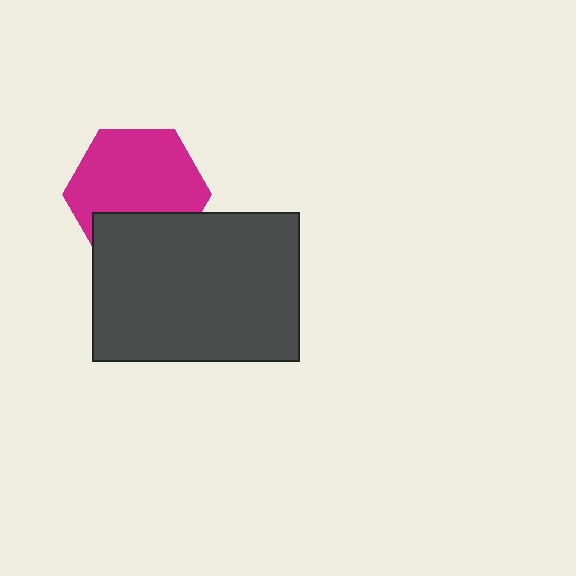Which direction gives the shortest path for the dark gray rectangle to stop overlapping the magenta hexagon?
Moving down gives the shortest separation.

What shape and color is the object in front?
The object in front is a dark gray rectangle.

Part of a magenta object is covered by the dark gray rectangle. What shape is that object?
It is a hexagon.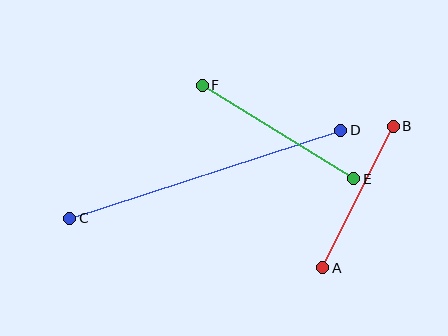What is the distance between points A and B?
The distance is approximately 158 pixels.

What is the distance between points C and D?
The distance is approximately 285 pixels.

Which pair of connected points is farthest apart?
Points C and D are farthest apart.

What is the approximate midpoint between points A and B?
The midpoint is at approximately (358, 197) pixels.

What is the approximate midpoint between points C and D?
The midpoint is at approximately (205, 174) pixels.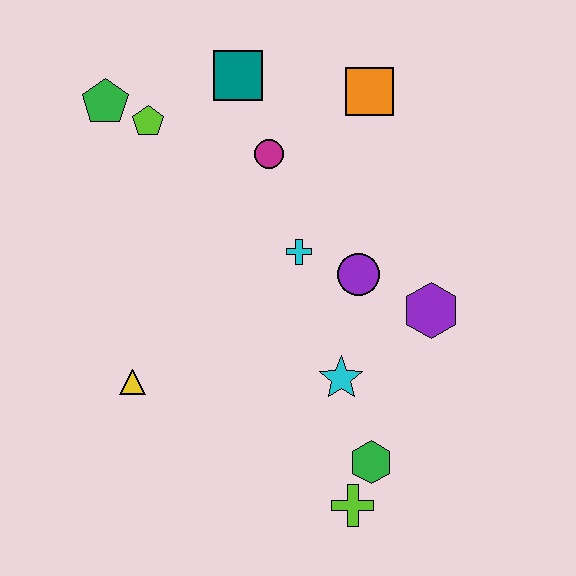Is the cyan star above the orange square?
No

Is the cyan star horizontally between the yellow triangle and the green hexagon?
Yes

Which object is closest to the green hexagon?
The lime cross is closest to the green hexagon.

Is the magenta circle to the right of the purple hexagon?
No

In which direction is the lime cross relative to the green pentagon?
The lime cross is below the green pentagon.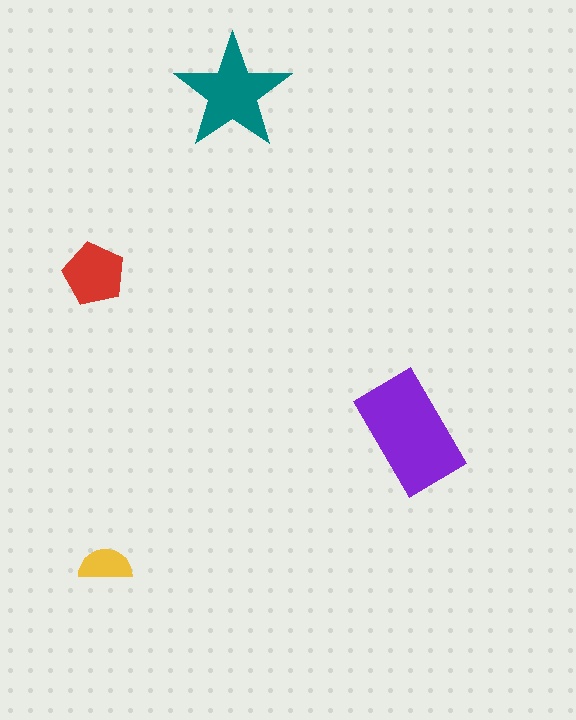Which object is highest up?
The teal star is topmost.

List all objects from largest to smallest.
The purple rectangle, the teal star, the red pentagon, the yellow semicircle.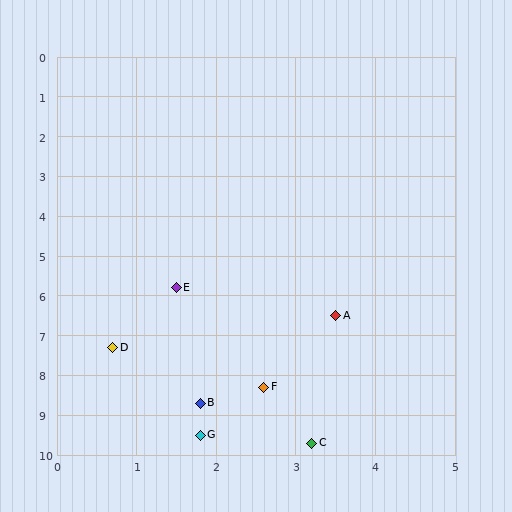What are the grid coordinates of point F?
Point F is at approximately (2.6, 8.3).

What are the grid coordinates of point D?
Point D is at approximately (0.7, 7.3).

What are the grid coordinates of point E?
Point E is at approximately (1.5, 5.8).